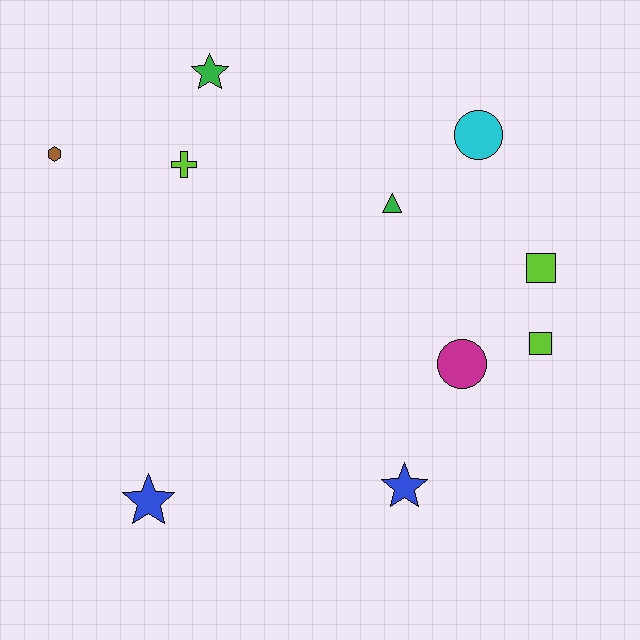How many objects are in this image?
There are 10 objects.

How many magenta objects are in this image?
There is 1 magenta object.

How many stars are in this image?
There are 3 stars.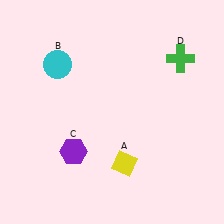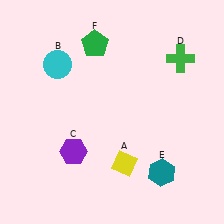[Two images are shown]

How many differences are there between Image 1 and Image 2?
There are 2 differences between the two images.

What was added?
A teal hexagon (E), a green pentagon (F) were added in Image 2.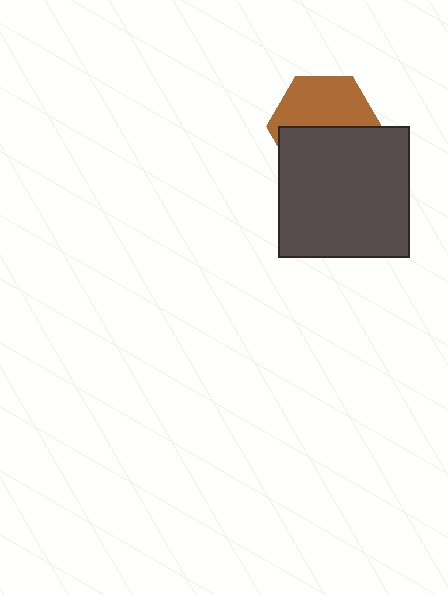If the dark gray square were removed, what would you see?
You would see the complete brown hexagon.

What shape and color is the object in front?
The object in front is a dark gray square.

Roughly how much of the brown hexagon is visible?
About half of it is visible (roughly 50%).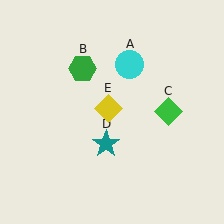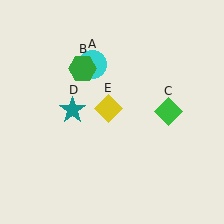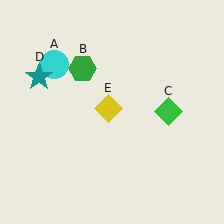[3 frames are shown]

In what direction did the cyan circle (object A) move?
The cyan circle (object A) moved left.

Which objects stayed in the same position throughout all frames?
Green hexagon (object B) and green diamond (object C) and yellow diamond (object E) remained stationary.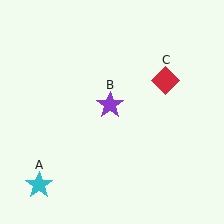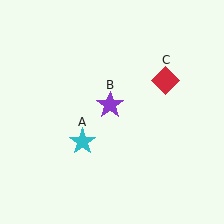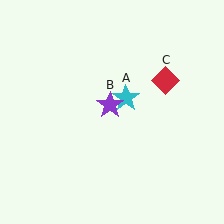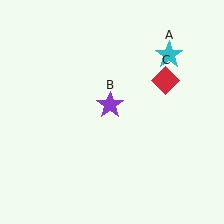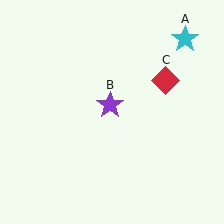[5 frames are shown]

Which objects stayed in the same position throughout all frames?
Purple star (object B) and red diamond (object C) remained stationary.